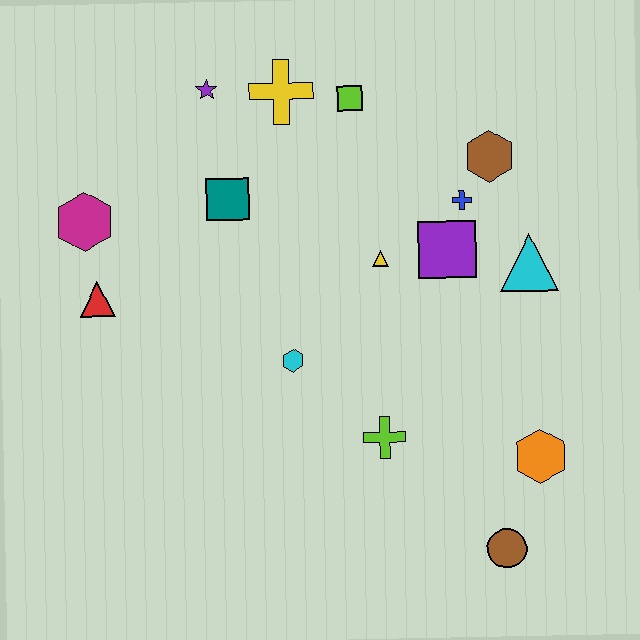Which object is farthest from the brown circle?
The purple star is farthest from the brown circle.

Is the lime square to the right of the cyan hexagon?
Yes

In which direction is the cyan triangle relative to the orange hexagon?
The cyan triangle is above the orange hexagon.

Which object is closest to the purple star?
The yellow cross is closest to the purple star.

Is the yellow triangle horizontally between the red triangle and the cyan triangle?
Yes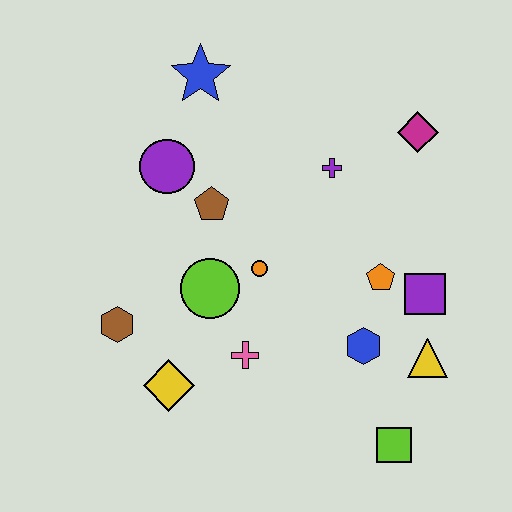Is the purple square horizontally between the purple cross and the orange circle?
No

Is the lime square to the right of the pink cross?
Yes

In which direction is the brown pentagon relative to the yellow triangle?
The brown pentagon is to the left of the yellow triangle.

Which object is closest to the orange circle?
The lime circle is closest to the orange circle.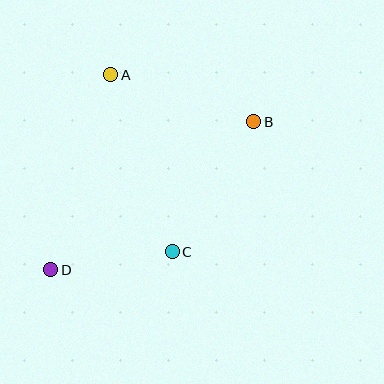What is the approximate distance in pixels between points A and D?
The distance between A and D is approximately 204 pixels.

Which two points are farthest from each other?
Points B and D are farthest from each other.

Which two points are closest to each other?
Points C and D are closest to each other.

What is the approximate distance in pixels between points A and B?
The distance between A and B is approximately 151 pixels.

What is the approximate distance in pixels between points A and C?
The distance between A and C is approximately 188 pixels.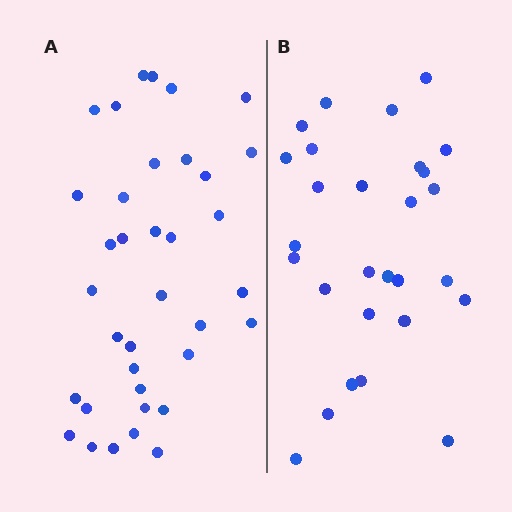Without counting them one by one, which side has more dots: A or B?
Region A (the left region) has more dots.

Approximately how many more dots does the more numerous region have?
Region A has roughly 8 or so more dots than region B.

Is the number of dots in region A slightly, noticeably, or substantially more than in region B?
Region A has noticeably more, but not dramatically so. The ratio is roughly 1.3 to 1.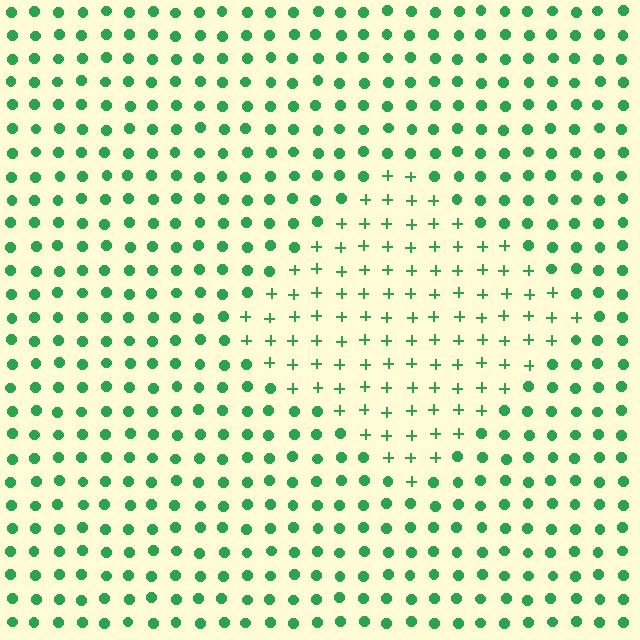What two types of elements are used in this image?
The image uses plus signs inside the diamond region and circles outside it.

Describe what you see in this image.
The image is filled with small green elements arranged in a uniform grid. A diamond-shaped region contains plus signs, while the surrounding area contains circles. The boundary is defined purely by the change in element shape.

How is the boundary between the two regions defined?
The boundary is defined by a change in element shape: plus signs inside vs. circles outside. All elements share the same color and spacing.